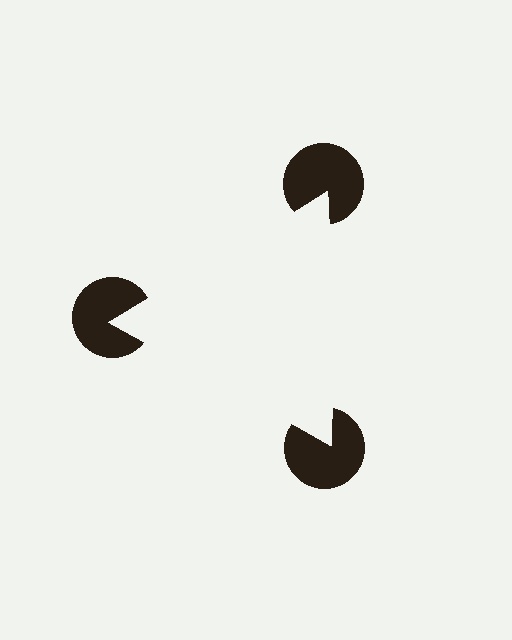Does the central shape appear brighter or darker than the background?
It typically appears slightly brighter than the background, even though no actual brightness change is drawn.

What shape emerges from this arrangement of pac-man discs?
An illusory triangle — its edges are inferred from the aligned wedge cuts in the pac-man discs, not physically drawn.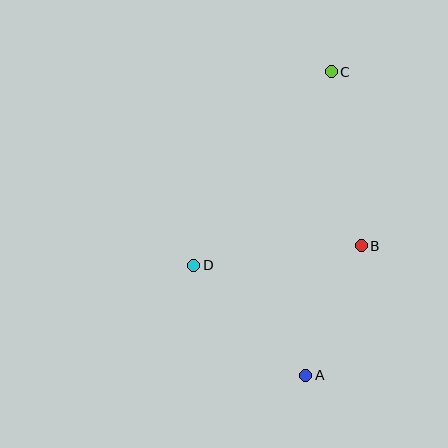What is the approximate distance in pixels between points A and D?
The distance between A and D is approximately 157 pixels.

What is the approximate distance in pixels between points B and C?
The distance between B and C is approximately 177 pixels.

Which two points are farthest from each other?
Points A and C are farthest from each other.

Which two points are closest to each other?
Points A and B are closest to each other.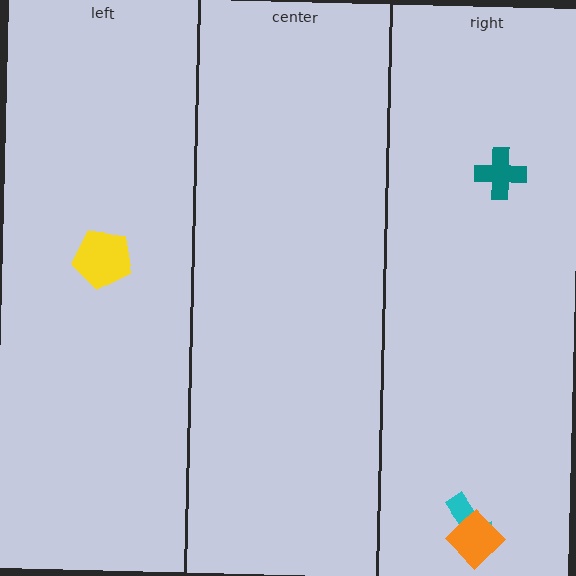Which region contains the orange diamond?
The right region.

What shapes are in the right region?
The teal cross, the cyan arrow, the orange diamond.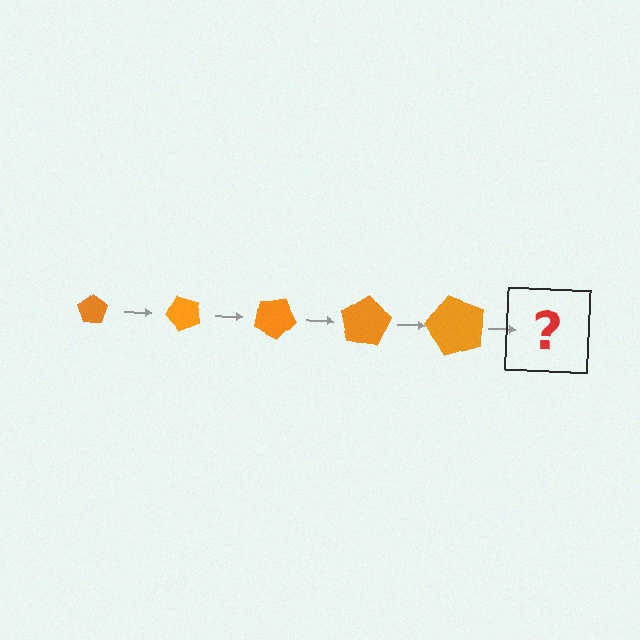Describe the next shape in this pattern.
It should be a pentagon, larger than the previous one and rotated 250 degrees from the start.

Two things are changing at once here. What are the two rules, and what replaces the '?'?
The two rules are that the pentagon grows larger each step and it rotates 50 degrees each step. The '?' should be a pentagon, larger than the previous one and rotated 250 degrees from the start.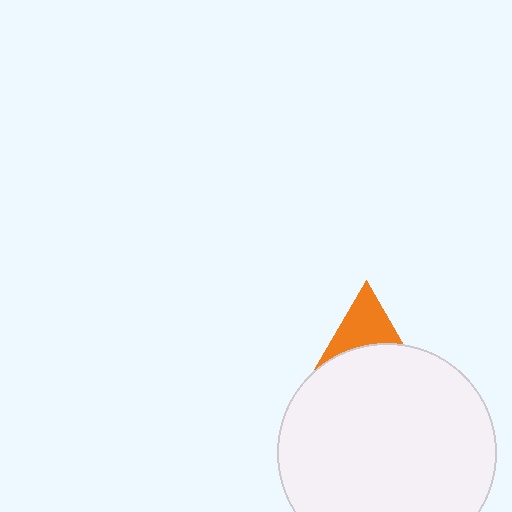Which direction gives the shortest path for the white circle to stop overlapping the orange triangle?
Moving down gives the shortest separation.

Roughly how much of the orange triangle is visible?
A small part of it is visible (roughly 36%).